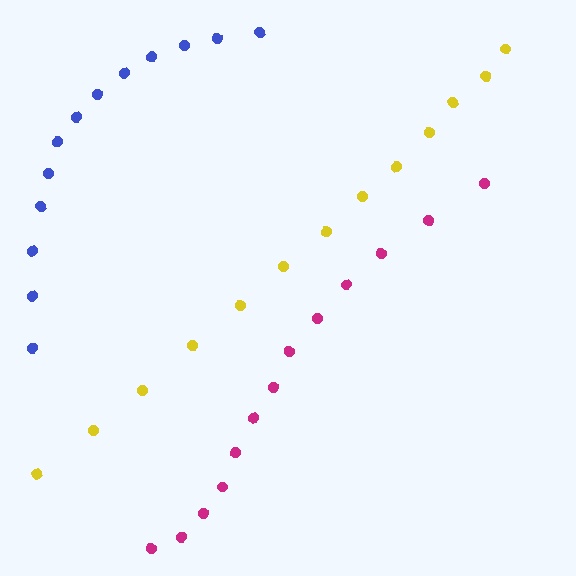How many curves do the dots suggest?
There are 3 distinct paths.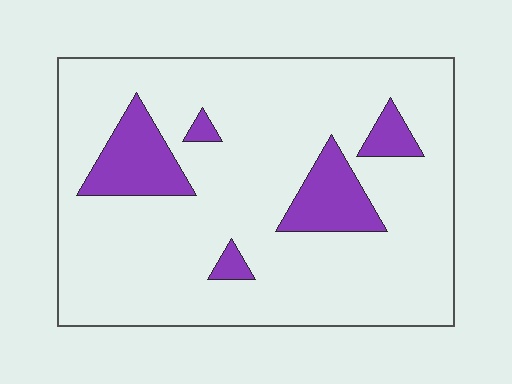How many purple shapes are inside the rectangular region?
5.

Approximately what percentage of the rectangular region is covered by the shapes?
Approximately 15%.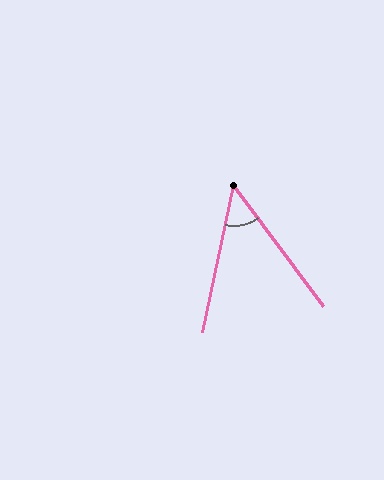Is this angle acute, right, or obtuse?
It is acute.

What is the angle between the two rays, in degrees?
Approximately 48 degrees.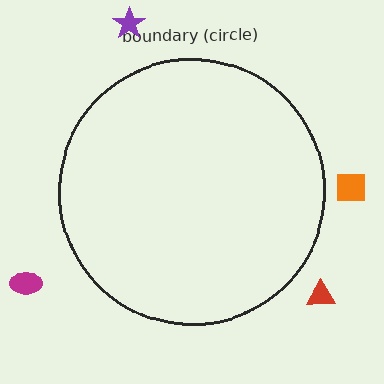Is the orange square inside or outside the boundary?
Outside.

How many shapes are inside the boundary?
0 inside, 4 outside.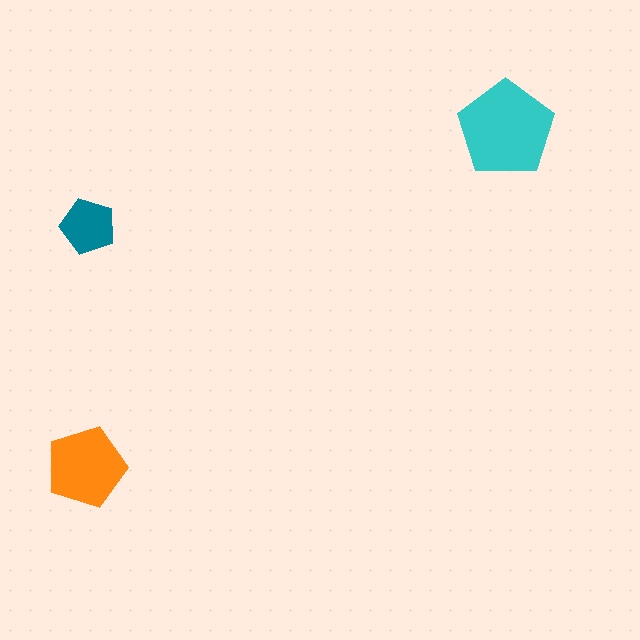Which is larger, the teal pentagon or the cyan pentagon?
The cyan one.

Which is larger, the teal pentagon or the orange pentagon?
The orange one.